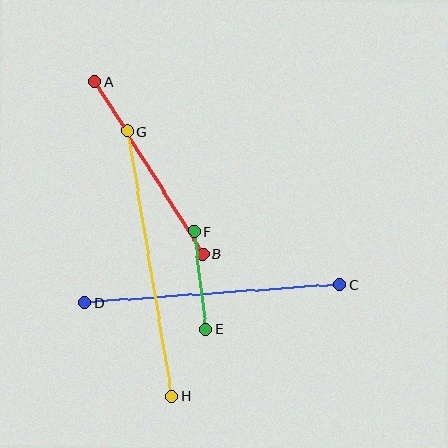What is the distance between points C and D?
The distance is approximately 256 pixels.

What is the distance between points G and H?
The distance is approximately 269 pixels.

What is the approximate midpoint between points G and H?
The midpoint is at approximately (150, 264) pixels.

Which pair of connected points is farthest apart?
Points G and H are farthest apart.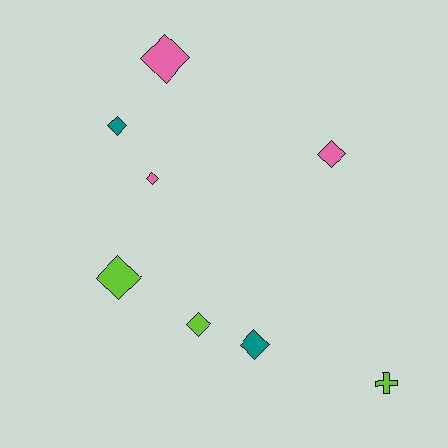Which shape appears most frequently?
Diamond, with 7 objects.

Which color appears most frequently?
Pink, with 3 objects.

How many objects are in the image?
There are 8 objects.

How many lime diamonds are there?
There are 2 lime diamonds.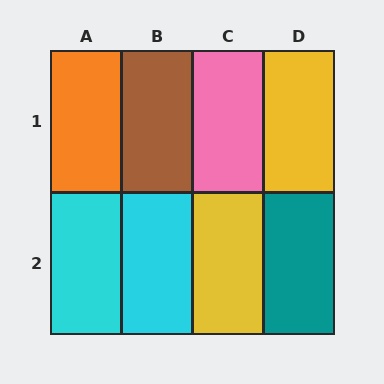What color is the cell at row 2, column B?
Cyan.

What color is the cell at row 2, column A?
Cyan.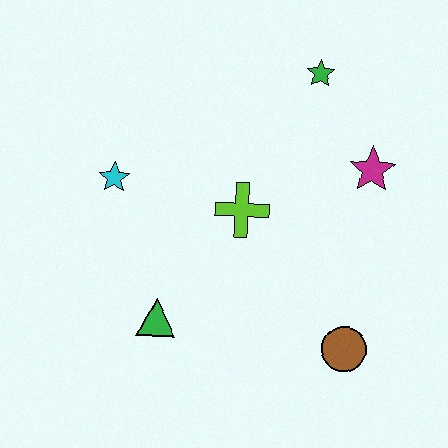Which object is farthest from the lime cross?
The brown circle is farthest from the lime cross.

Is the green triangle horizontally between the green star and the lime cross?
No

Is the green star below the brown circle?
No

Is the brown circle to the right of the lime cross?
Yes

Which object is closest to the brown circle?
The lime cross is closest to the brown circle.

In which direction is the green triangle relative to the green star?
The green triangle is below the green star.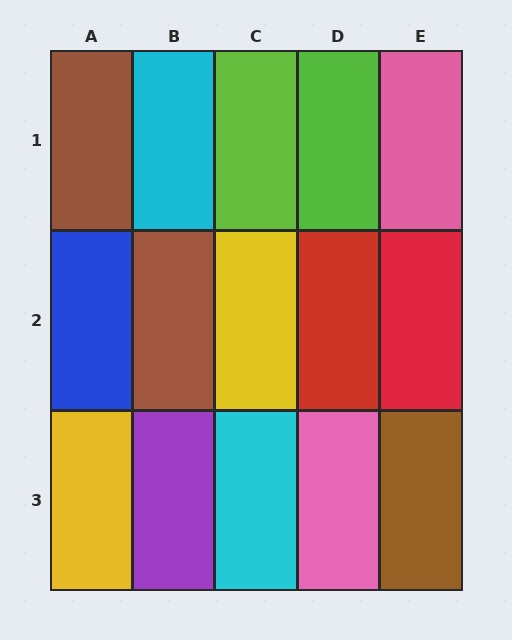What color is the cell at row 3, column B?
Purple.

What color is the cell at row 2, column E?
Red.